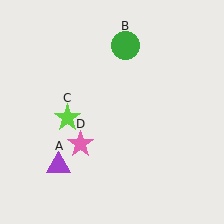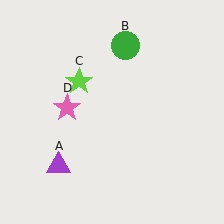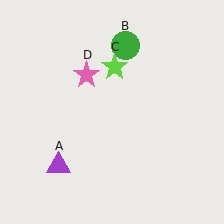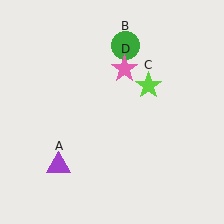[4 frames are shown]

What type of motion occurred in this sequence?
The lime star (object C), pink star (object D) rotated clockwise around the center of the scene.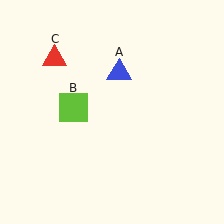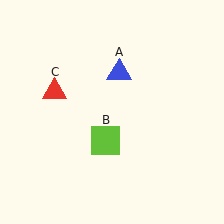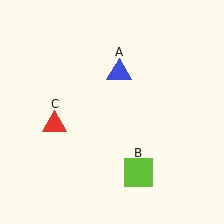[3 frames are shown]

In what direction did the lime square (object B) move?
The lime square (object B) moved down and to the right.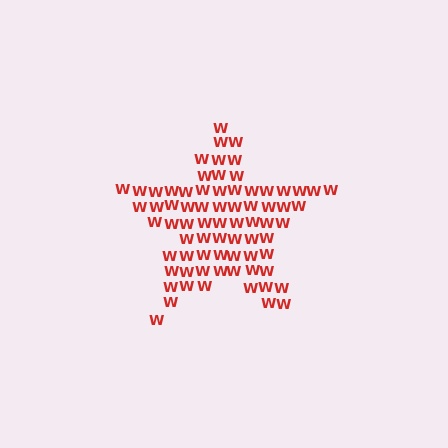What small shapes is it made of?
It is made of small letter W's.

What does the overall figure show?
The overall figure shows a star.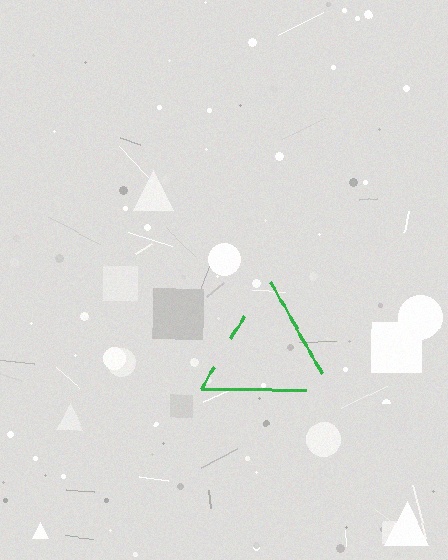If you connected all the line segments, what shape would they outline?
They would outline a triangle.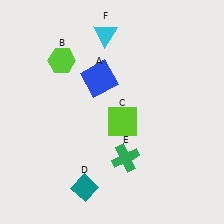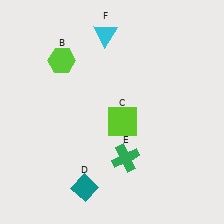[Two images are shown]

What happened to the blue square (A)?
The blue square (A) was removed in Image 2. It was in the top-left area of Image 1.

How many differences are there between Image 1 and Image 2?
There is 1 difference between the two images.